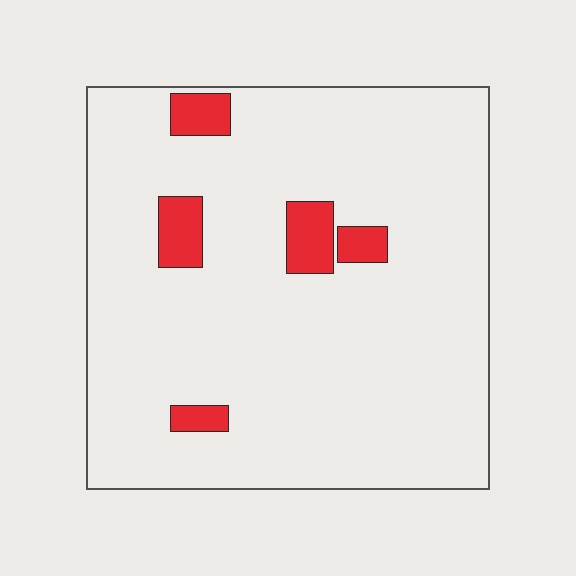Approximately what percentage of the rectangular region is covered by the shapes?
Approximately 10%.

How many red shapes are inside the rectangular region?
5.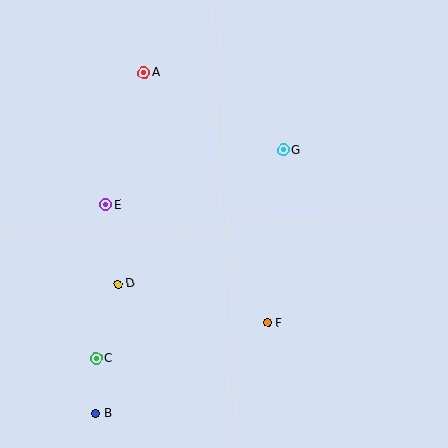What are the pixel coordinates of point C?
Point C is at (96, 359).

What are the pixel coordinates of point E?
Point E is at (106, 205).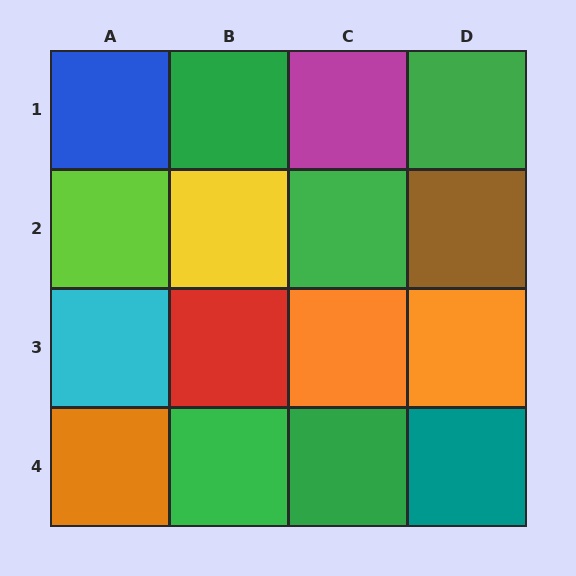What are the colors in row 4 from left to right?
Orange, green, green, teal.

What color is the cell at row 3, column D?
Orange.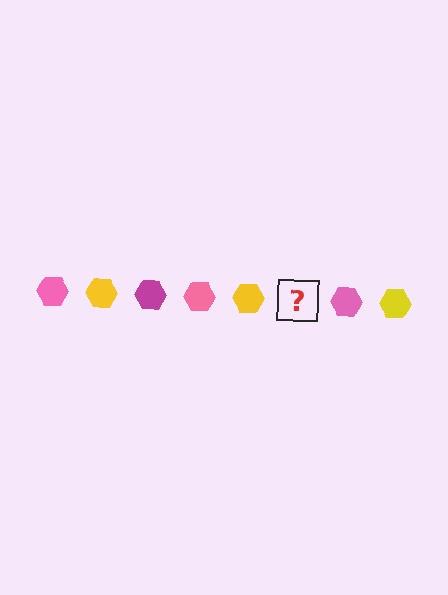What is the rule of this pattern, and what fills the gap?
The rule is that the pattern cycles through pink, yellow, magenta hexagons. The gap should be filled with a magenta hexagon.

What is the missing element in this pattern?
The missing element is a magenta hexagon.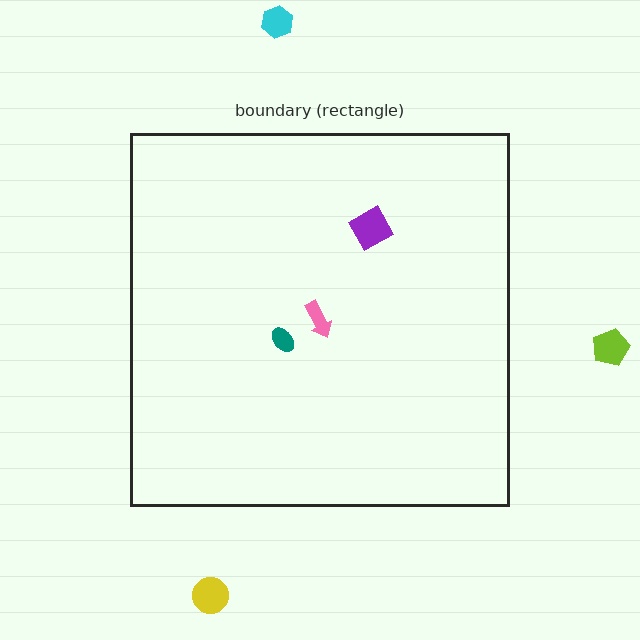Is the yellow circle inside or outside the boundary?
Outside.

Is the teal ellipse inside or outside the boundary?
Inside.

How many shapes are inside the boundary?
3 inside, 3 outside.